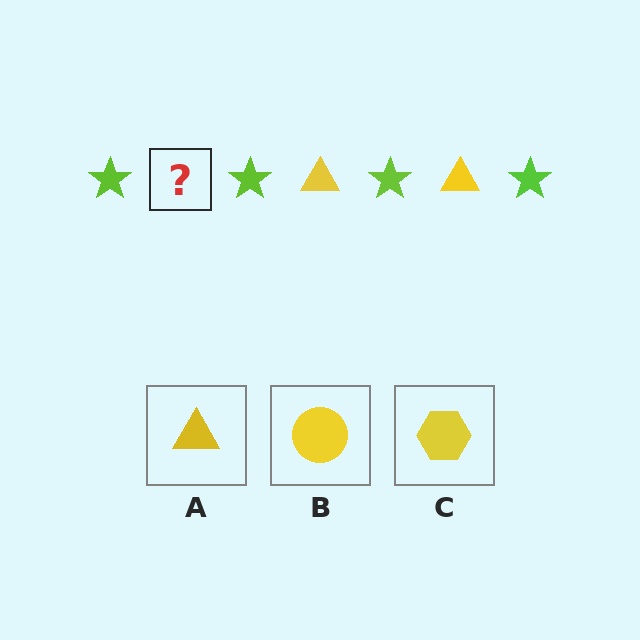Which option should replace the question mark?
Option A.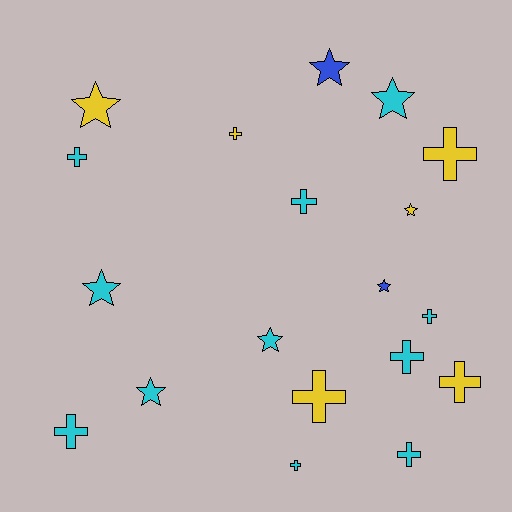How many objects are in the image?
There are 19 objects.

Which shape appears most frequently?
Cross, with 11 objects.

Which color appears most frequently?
Cyan, with 11 objects.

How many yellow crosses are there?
There are 4 yellow crosses.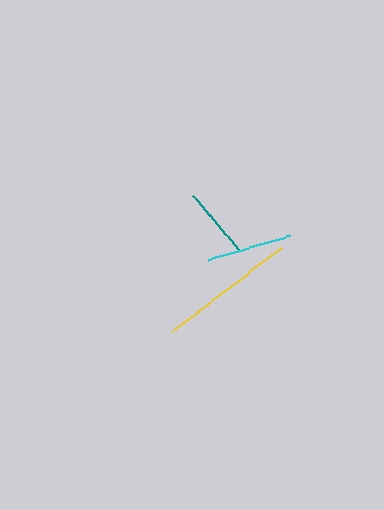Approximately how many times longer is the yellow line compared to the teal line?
The yellow line is approximately 2.0 times the length of the teal line.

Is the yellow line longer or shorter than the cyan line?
The yellow line is longer than the cyan line.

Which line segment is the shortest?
The teal line is the shortest at approximately 70 pixels.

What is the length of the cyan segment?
The cyan segment is approximately 85 pixels long.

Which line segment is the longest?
The yellow line is the longest at approximately 138 pixels.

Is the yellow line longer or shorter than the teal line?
The yellow line is longer than the teal line.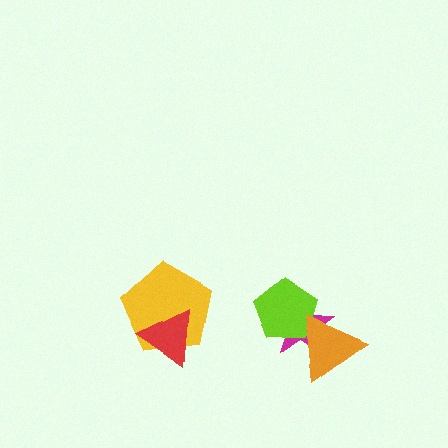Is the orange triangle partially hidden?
No, no other shape covers it.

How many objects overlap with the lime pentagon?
2 objects overlap with the lime pentagon.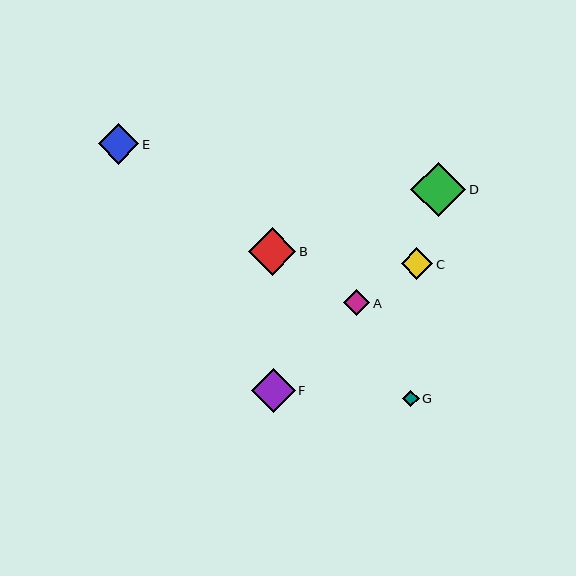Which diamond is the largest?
Diamond D is the largest with a size of approximately 55 pixels.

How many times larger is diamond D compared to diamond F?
Diamond D is approximately 1.2 times the size of diamond F.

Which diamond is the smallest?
Diamond G is the smallest with a size of approximately 17 pixels.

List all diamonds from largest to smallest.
From largest to smallest: D, B, F, E, C, A, G.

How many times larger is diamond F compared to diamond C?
Diamond F is approximately 1.4 times the size of diamond C.